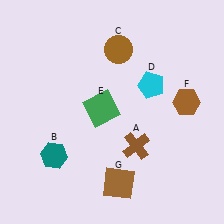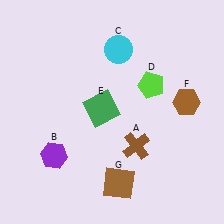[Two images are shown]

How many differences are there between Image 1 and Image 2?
There are 3 differences between the two images.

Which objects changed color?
B changed from teal to purple. C changed from brown to cyan. D changed from cyan to lime.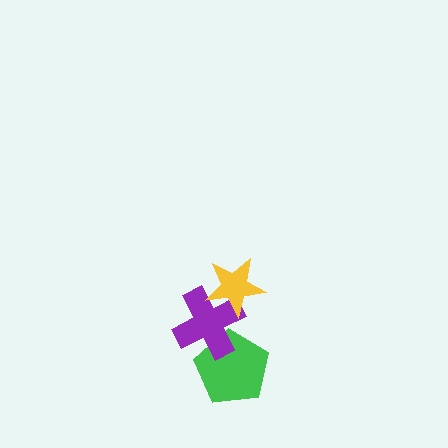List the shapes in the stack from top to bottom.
From top to bottom: the yellow star, the purple cross, the green pentagon.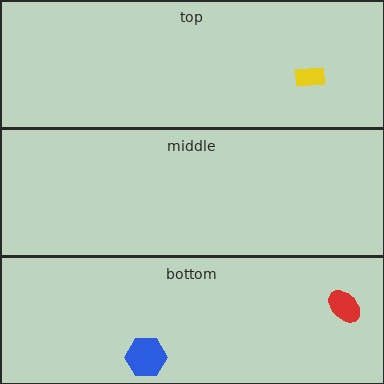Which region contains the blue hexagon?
The bottom region.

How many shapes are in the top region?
1.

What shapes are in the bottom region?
The red ellipse, the blue hexagon.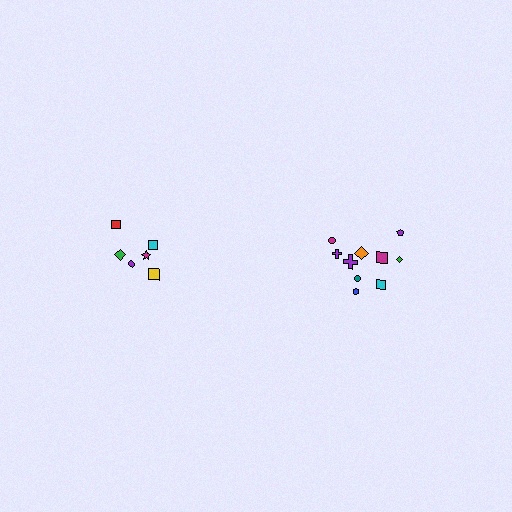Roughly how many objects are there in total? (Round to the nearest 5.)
Roughly 15 objects in total.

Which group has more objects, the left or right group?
The right group.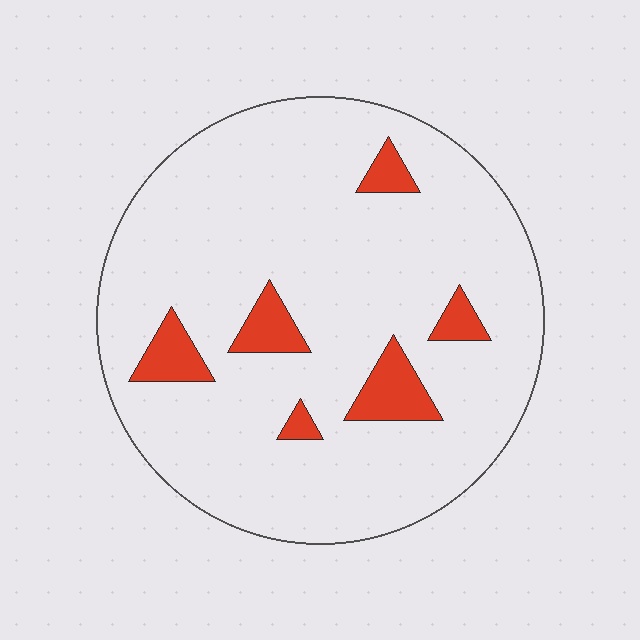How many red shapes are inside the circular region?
6.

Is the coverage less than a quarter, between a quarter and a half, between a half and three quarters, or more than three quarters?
Less than a quarter.